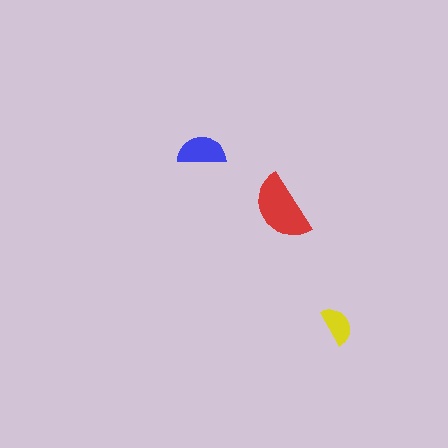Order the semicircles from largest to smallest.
the red one, the blue one, the yellow one.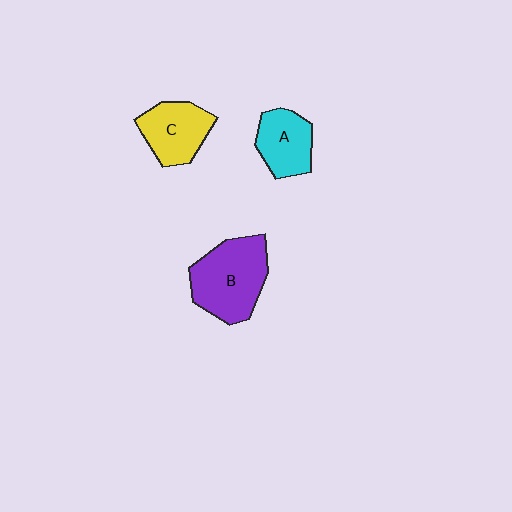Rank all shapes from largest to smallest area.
From largest to smallest: B (purple), C (yellow), A (cyan).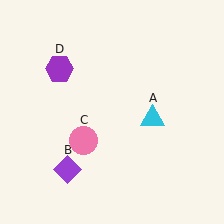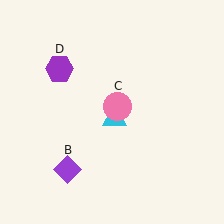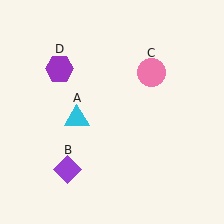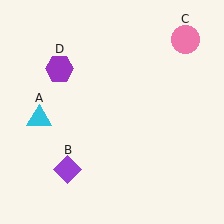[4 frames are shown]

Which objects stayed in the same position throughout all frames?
Purple diamond (object B) and purple hexagon (object D) remained stationary.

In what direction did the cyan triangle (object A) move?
The cyan triangle (object A) moved left.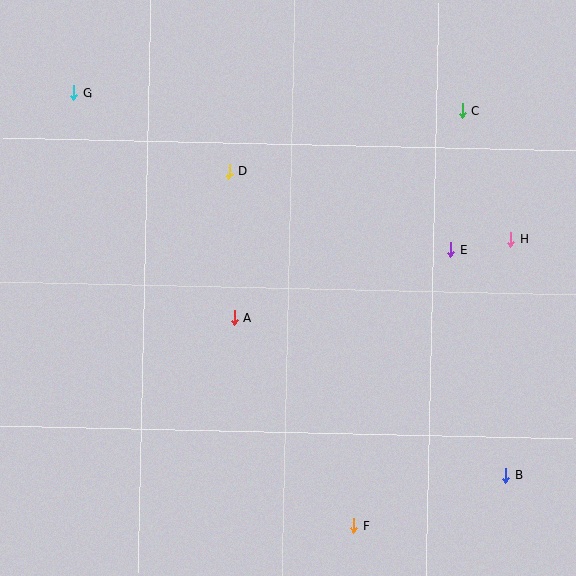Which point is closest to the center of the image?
Point A at (234, 318) is closest to the center.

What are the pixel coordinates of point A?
Point A is at (234, 318).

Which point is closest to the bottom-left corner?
Point A is closest to the bottom-left corner.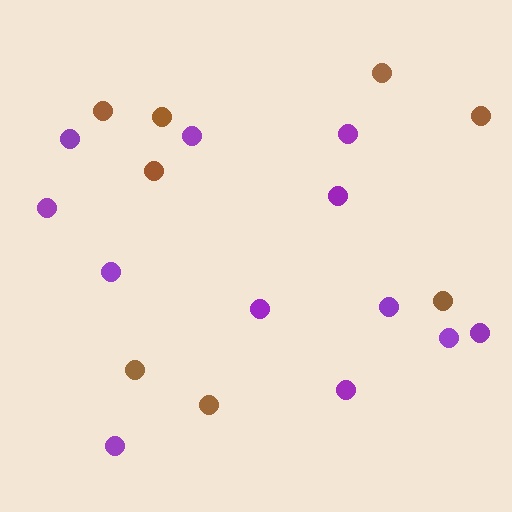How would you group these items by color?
There are 2 groups: one group of brown circles (8) and one group of purple circles (12).